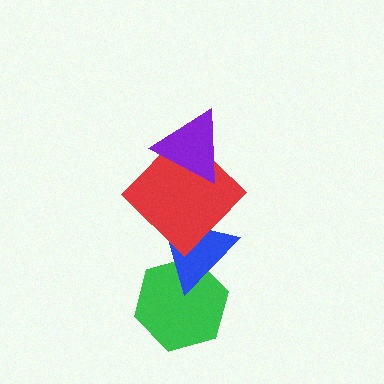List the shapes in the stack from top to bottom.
From top to bottom: the purple triangle, the red diamond, the blue triangle, the green hexagon.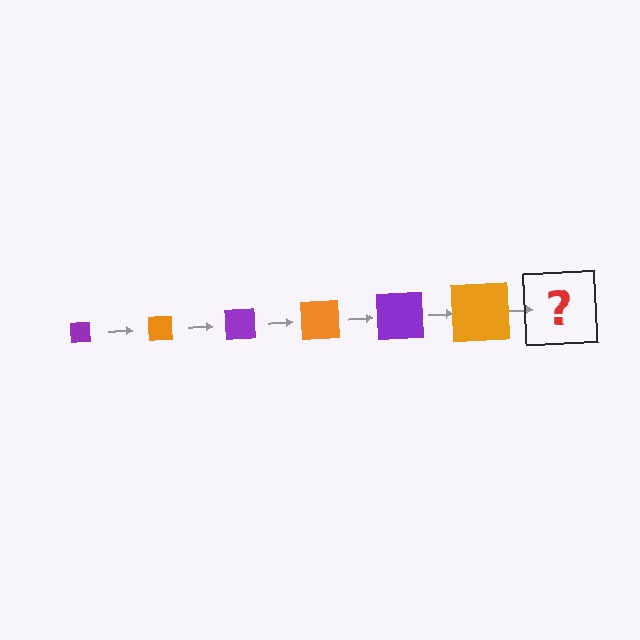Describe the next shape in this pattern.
It should be a purple square, larger than the previous one.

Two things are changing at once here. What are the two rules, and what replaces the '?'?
The two rules are that the square grows larger each step and the color cycles through purple and orange. The '?' should be a purple square, larger than the previous one.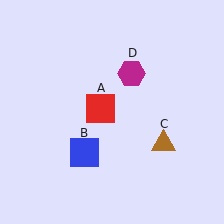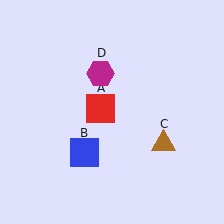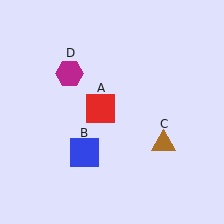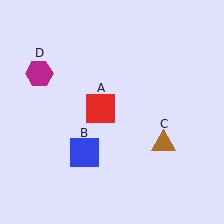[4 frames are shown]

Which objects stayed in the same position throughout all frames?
Red square (object A) and blue square (object B) and brown triangle (object C) remained stationary.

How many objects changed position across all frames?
1 object changed position: magenta hexagon (object D).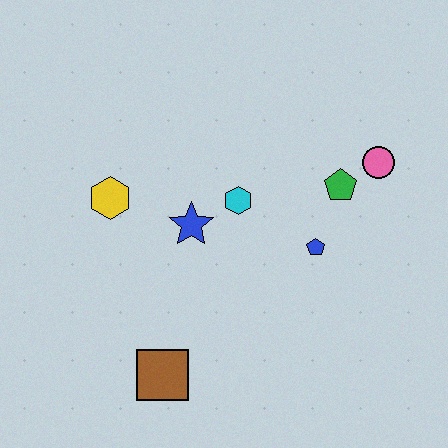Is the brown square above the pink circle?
No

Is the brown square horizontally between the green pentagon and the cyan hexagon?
No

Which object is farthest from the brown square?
The pink circle is farthest from the brown square.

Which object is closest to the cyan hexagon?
The blue star is closest to the cyan hexagon.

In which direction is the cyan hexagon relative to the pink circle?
The cyan hexagon is to the left of the pink circle.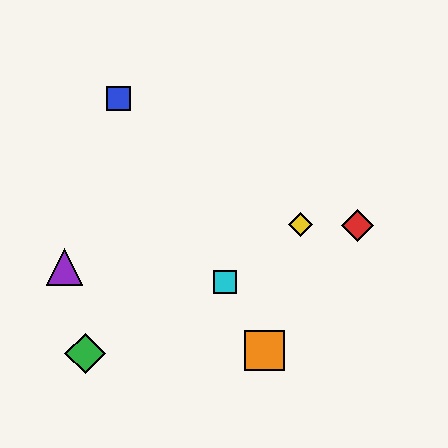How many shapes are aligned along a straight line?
3 shapes (the blue square, the orange square, the cyan square) are aligned along a straight line.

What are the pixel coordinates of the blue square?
The blue square is at (119, 99).